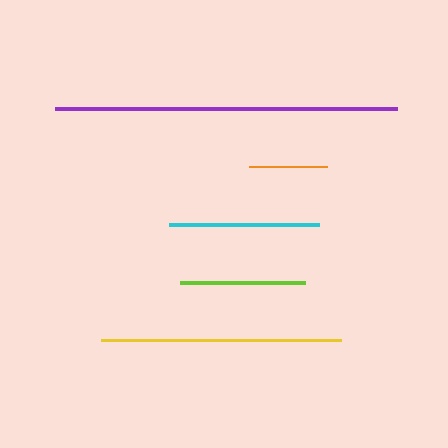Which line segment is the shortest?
The orange line is the shortest at approximately 78 pixels.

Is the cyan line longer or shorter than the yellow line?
The yellow line is longer than the cyan line.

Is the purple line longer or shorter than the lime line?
The purple line is longer than the lime line.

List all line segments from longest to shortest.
From longest to shortest: purple, yellow, cyan, lime, orange.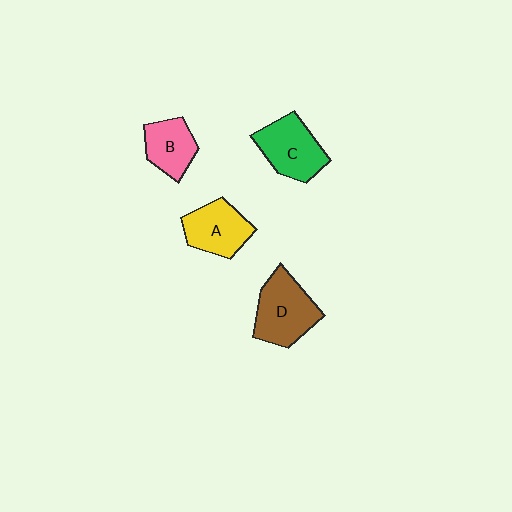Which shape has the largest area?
Shape D (brown).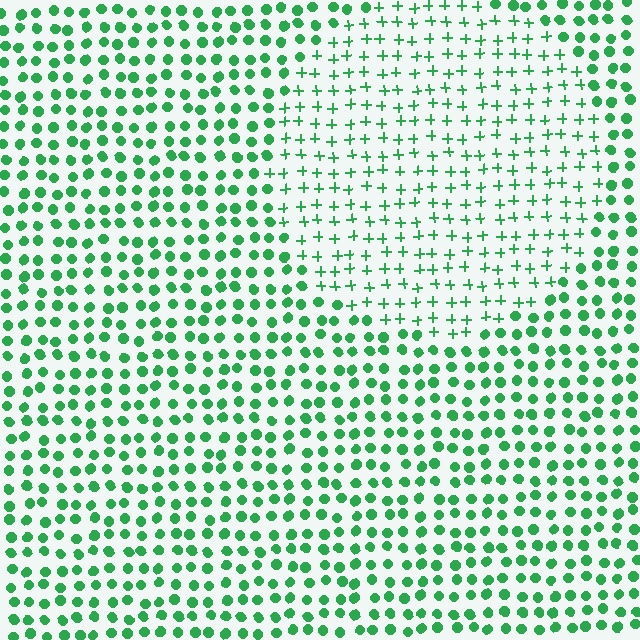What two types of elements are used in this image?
The image uses plus signs inside the circle region and circles outside it.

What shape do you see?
I see a circle.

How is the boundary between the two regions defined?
The boundary is defined by a change in element shape: plus signs inside vs. circles outside. All elements share the same color and spacing.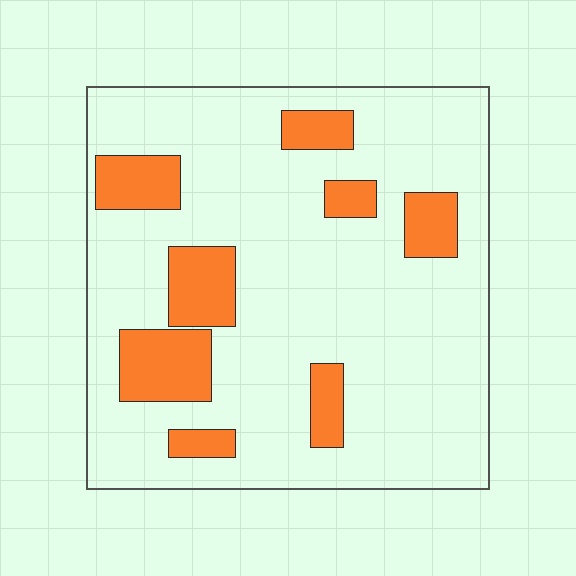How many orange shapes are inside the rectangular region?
8.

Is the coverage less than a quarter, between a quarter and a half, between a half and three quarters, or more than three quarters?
Less than a quarter.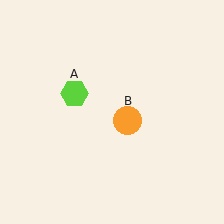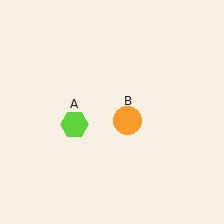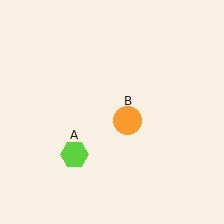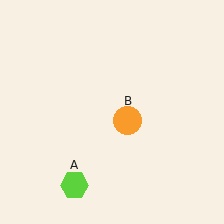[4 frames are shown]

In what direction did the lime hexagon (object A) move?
The lime hexagon (object A) moved down.